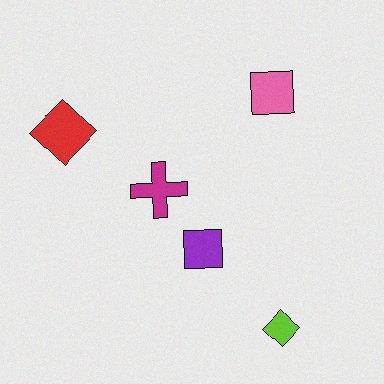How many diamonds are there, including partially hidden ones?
There are 2 diamonds.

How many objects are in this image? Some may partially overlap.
There are 5 objects.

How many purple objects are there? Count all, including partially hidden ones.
There is 1 purple object.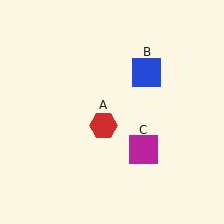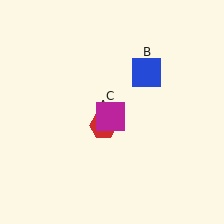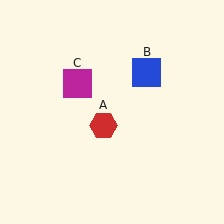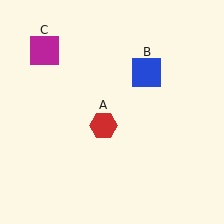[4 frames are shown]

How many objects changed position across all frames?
1 object changed position: magenta square (object C).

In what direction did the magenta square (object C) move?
The magenta square (object C) moved up and to the left.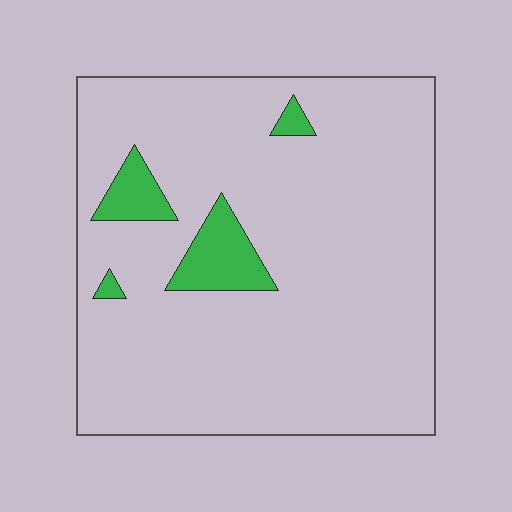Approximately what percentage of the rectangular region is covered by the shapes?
Approximately 10%.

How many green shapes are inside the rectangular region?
4.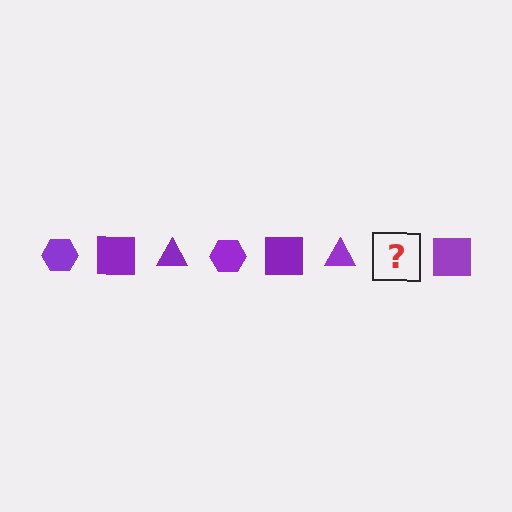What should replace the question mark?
The question mark should be replaced with a purple hexagon.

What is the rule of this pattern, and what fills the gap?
The rule is that the pattern cycles through hexagon, square, triangle shapes in purple. The gap should be filled with a purple hexagon.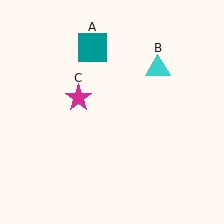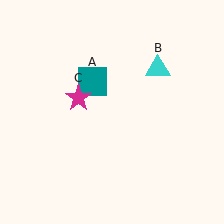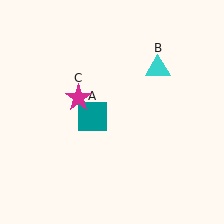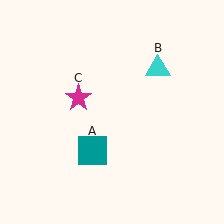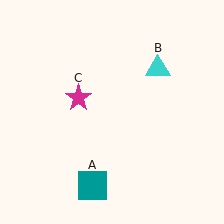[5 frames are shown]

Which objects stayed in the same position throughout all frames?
Cyan triangle (object B) and magenta star (object C) remained stationary.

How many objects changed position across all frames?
1 object changed position: teal square (object A).